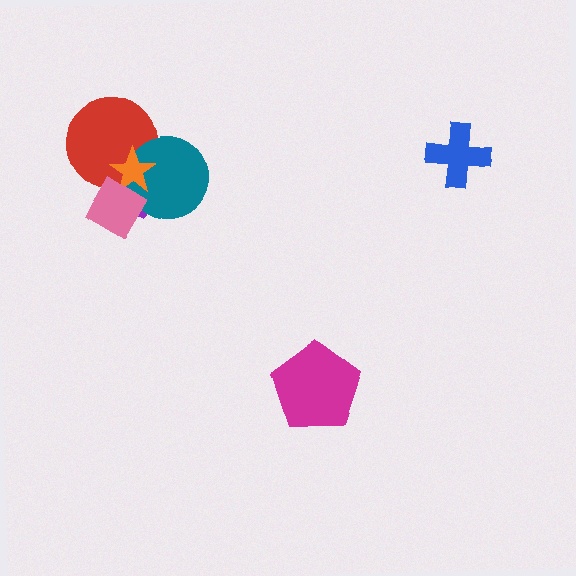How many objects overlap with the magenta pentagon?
0 objects overlap with the magenta pentagon.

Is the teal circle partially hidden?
Yes, it is partially covered by another shape.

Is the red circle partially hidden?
Yes, it is partially covered by another shape.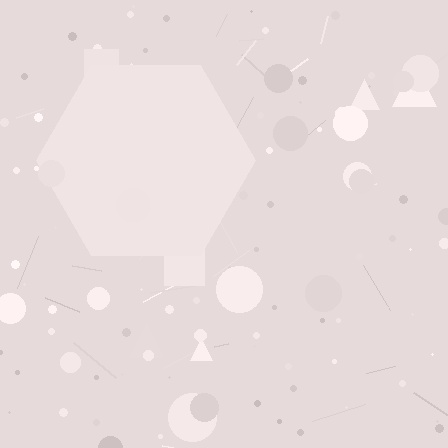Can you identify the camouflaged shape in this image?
The camouflaged shape is a hexagon.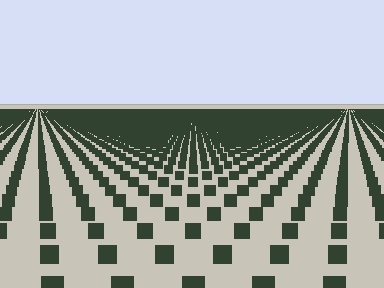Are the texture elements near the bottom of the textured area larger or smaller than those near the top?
Larger. Near the bottom, elements are closer to the viewer and appear at a bigger on-screen size.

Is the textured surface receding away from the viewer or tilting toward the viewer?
The surface is receding away from the viewer. Texture elements get smaller and denser toward the top.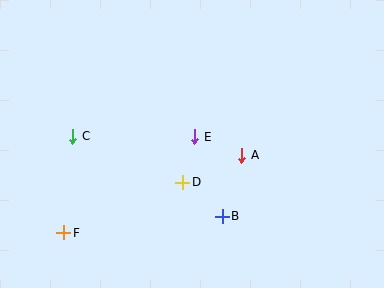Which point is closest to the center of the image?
Point E at (195, 137) is closest to the center.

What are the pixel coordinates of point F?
Point F is at (64, 233).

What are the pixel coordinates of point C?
Point C is at (73, 136).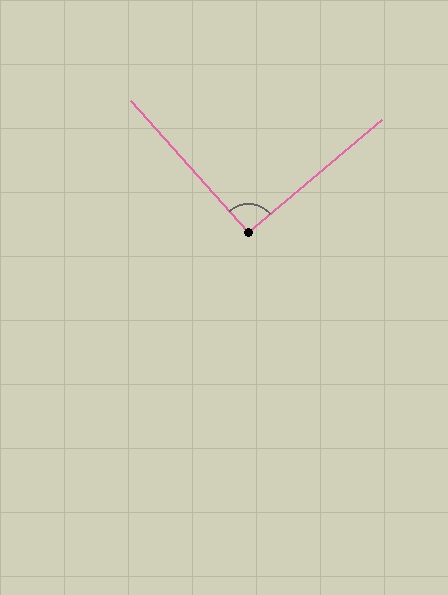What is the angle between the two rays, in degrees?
Approximately 92 degrees.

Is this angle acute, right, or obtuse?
It is approximately a right angle.